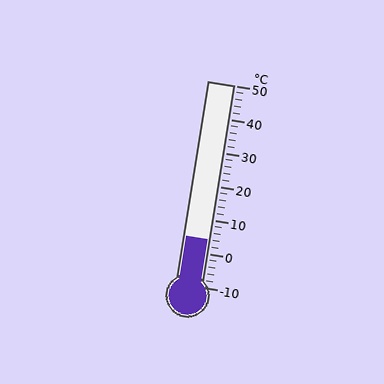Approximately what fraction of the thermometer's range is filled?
The thermometer is filled to approximately 25% of its range.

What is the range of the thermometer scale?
The thermometer scale ranges from -10°C to 50°C.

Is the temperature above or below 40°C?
The temperature is below 40°C.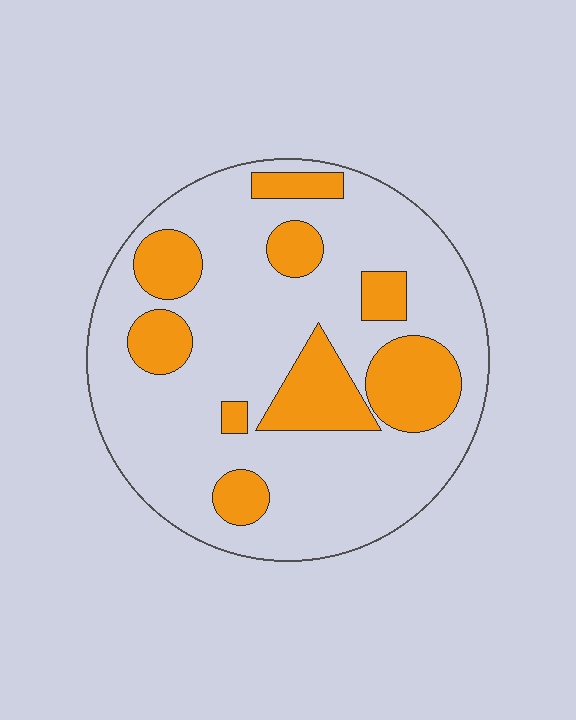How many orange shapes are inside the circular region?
9.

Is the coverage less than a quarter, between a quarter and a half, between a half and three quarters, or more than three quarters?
Between a quarter and a half.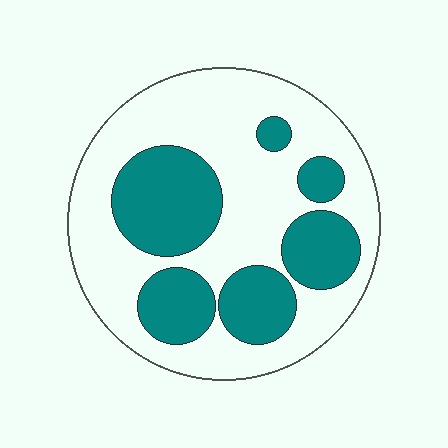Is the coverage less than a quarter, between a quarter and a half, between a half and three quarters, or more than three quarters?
Between a quarter and a half.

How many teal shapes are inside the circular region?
6.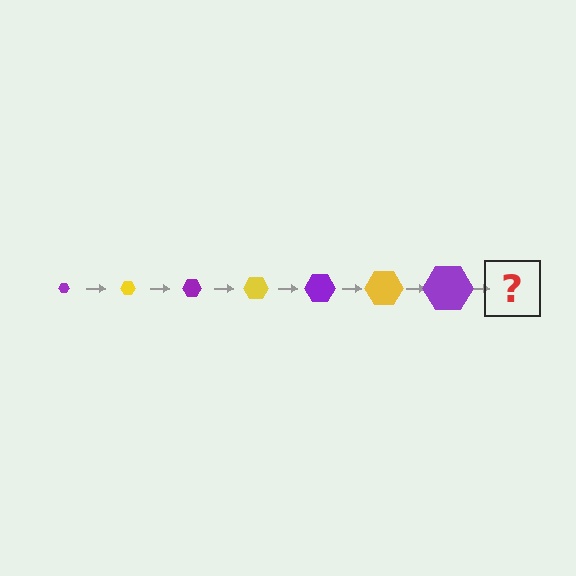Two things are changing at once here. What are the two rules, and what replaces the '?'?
The two rules are that the hexagon grows larger each step and the color cycles through purple and yellow. The '?' should be a yellow hexagon, larger than the previous one.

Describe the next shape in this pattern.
It should be a yellow hexagon, larger than the previous one.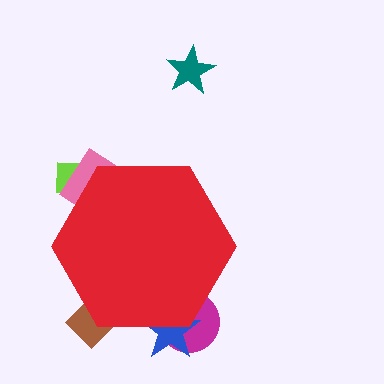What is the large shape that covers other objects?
A red hexagon.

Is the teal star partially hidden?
No, the teal star is fully visible.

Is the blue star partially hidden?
Yes, the blue star is partially hidden behind the red hexagon.